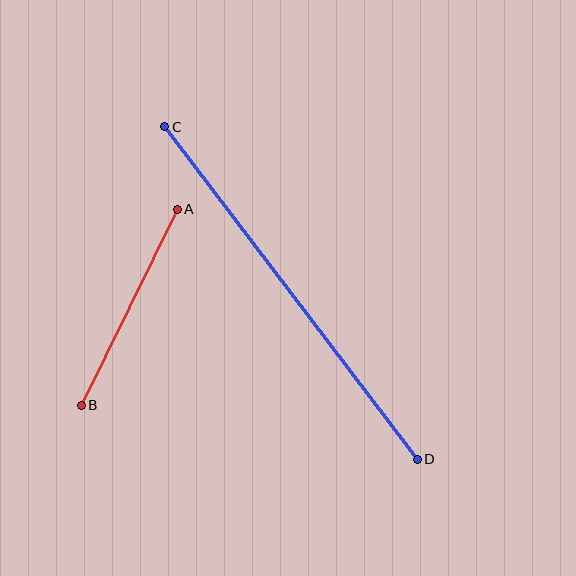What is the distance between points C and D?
The distance is approximately 417 pixels.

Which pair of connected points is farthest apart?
Points C and D are farthest apart.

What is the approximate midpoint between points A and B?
The midpoint is at approximately (129, 307) pixels.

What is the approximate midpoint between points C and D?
The midpoint is at approximately (291, 293) pixels.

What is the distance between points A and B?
The distance is approximately 218 pixels.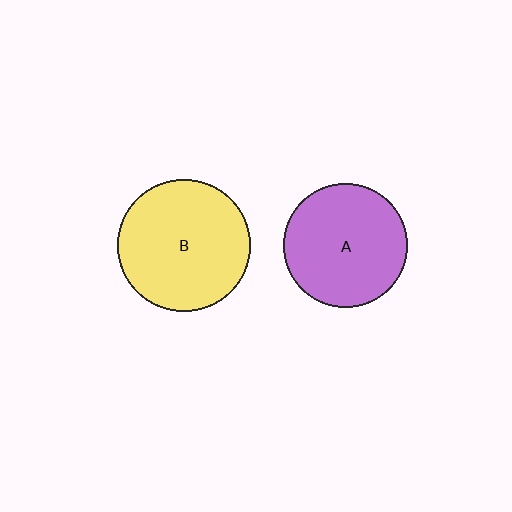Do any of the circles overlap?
No, none of the circles overlap.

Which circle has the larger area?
Circle B (yellow).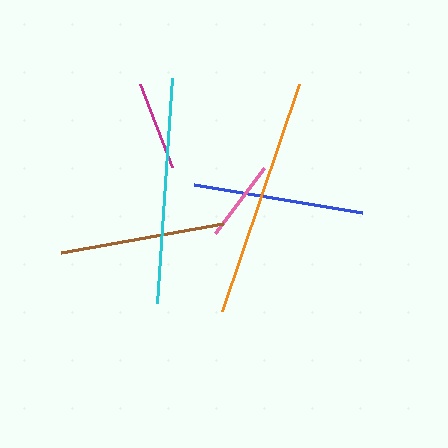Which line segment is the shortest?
The pink line is the shortest at approximately 81 pixels.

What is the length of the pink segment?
The pink segment is approximately 81 pixels long.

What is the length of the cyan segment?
The cyan segment is approximately 225 pixels long.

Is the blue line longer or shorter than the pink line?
The blue line is longer than the pink line.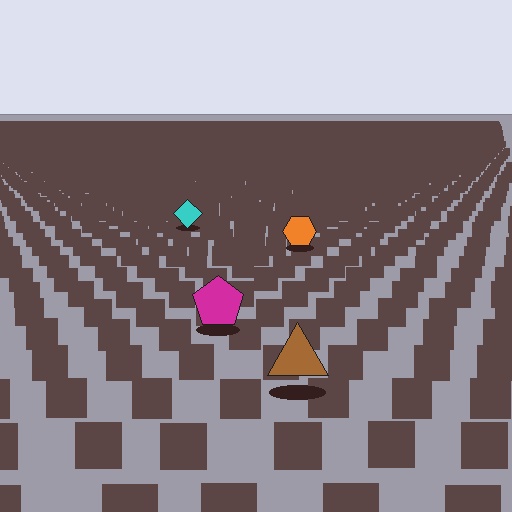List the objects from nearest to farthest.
From nearest to farthest: the brown triangle, the magenta pentagon, the orange hexagon, the cyan diamond.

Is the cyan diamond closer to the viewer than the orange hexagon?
No. The orange hexagon is closer — you can tell from the texture gradient: the ground texture is coarser near it.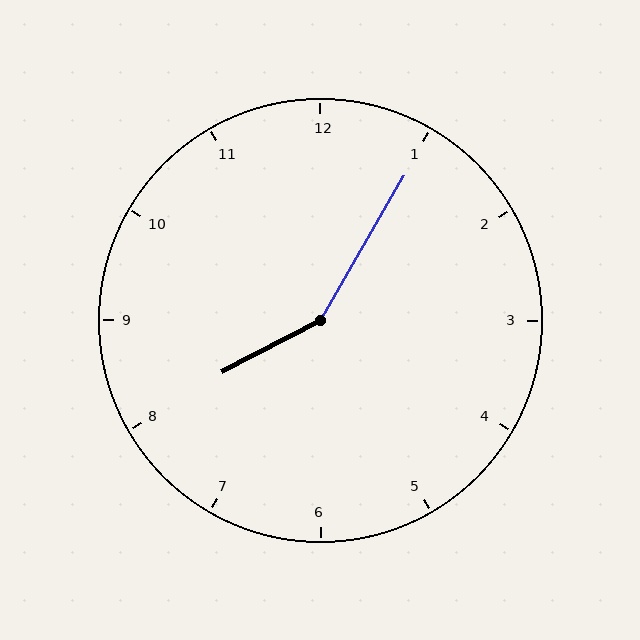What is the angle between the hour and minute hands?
Approximately 148 degrees.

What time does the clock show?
8:05.